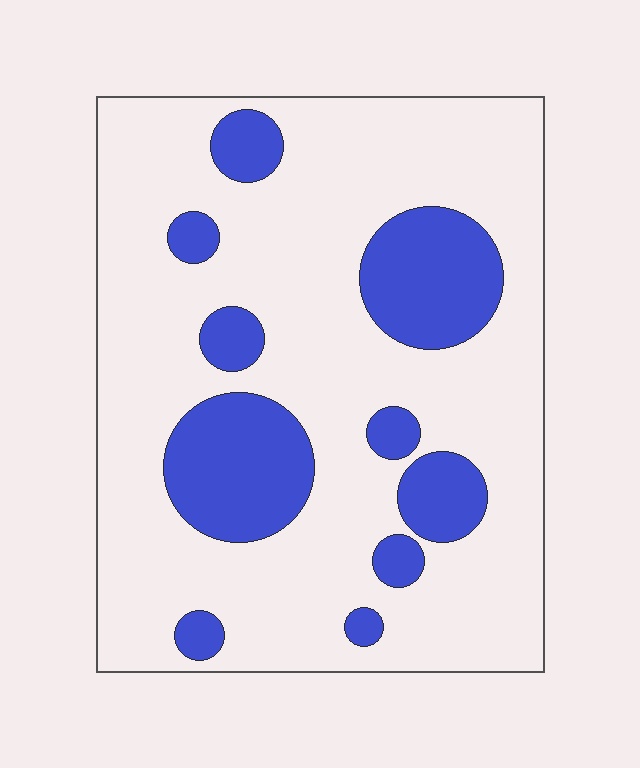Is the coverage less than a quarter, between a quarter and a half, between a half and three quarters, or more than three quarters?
Less than a quarter.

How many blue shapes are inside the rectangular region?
10.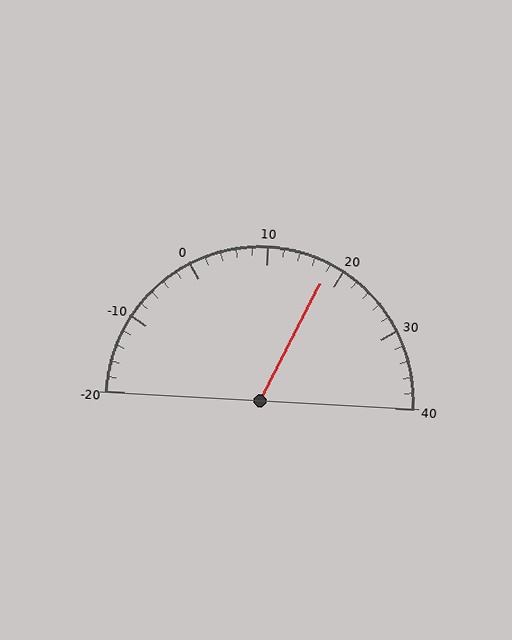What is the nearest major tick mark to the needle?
The nearest major tick mark is 20.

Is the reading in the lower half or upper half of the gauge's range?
The reading is in the upper half of the range (-20 to 40).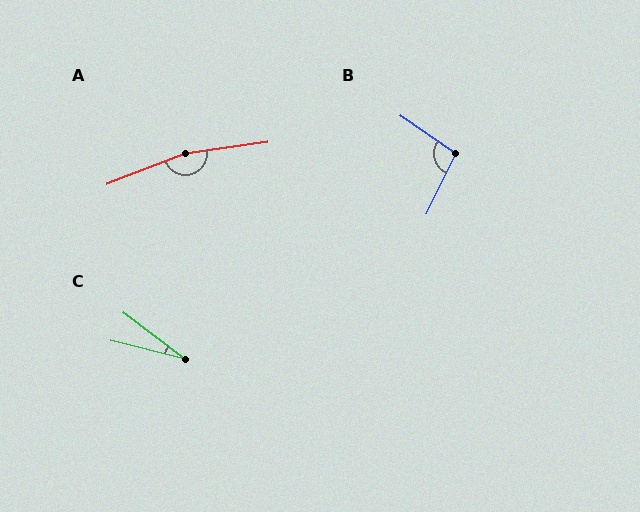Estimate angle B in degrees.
Approximately 99 degrees.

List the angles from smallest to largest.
C (23°), B (99°), A (167°).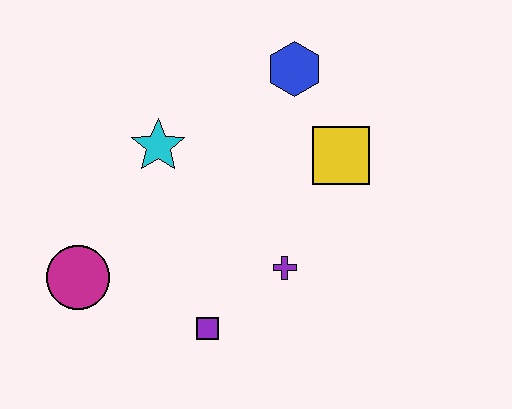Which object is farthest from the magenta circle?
The blue hexagon is farthest from the magenta circle.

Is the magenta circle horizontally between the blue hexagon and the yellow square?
No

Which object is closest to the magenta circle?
The purple square is closest to the magenta circle.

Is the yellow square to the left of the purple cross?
No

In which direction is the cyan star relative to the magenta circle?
The cyan star is above the magenta circle.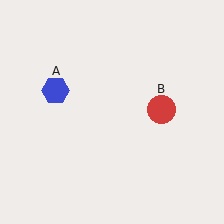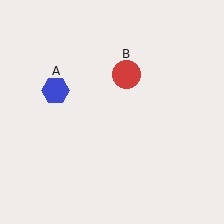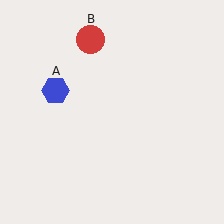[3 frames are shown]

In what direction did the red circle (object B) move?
The red circle (object B) moved up and to the left.